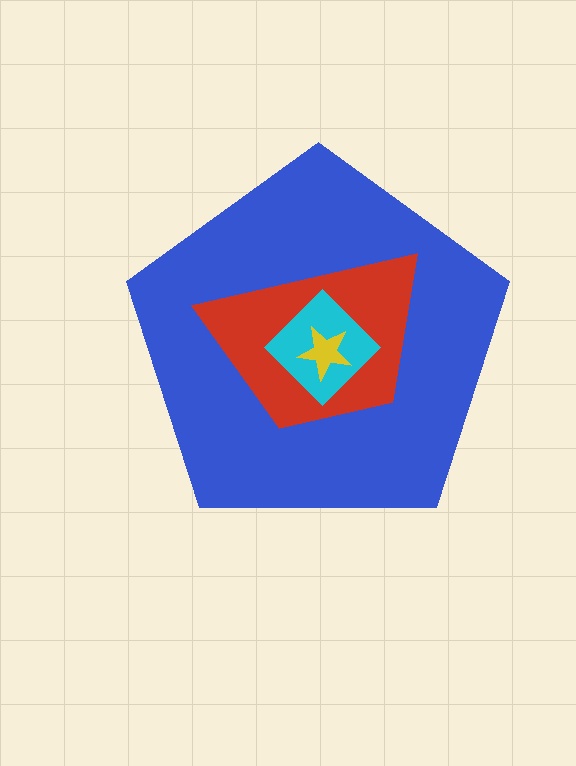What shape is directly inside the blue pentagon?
The red trapezoid.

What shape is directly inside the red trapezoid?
The cyan diamond.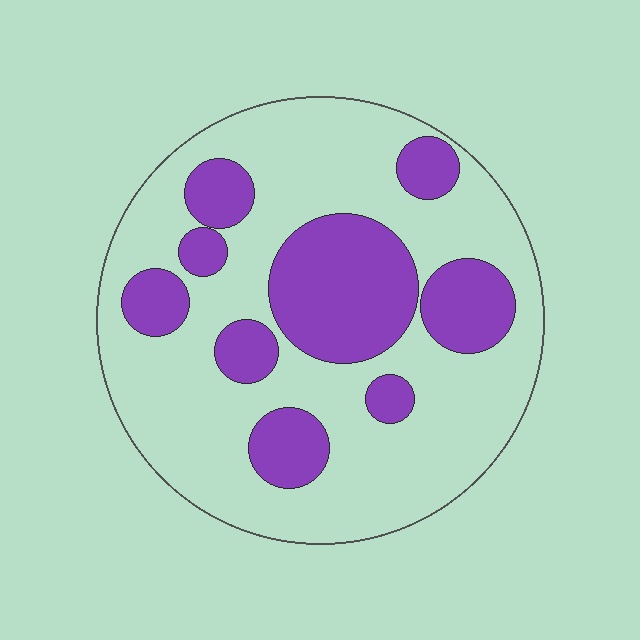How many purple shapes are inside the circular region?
9.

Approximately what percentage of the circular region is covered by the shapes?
Approximately 30%.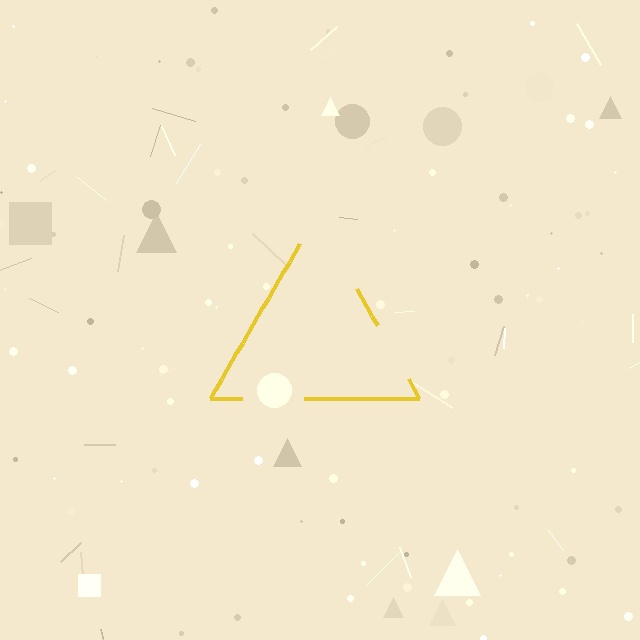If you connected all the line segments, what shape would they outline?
They would outline a triangle.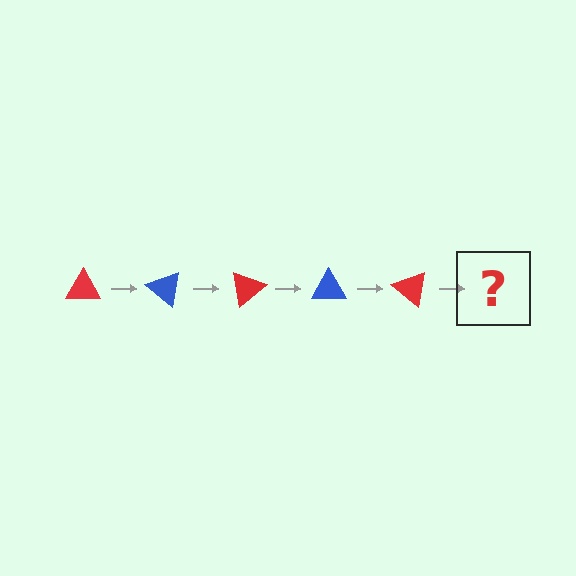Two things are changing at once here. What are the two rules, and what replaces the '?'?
The two rules are that it rotates 40 degrees each step and the color cycles through red and blue. The '?' should be a blue triangle, rotated 200 degrees from the start.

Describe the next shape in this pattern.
It should be a blue triangle, rotated 200 degrees from the start.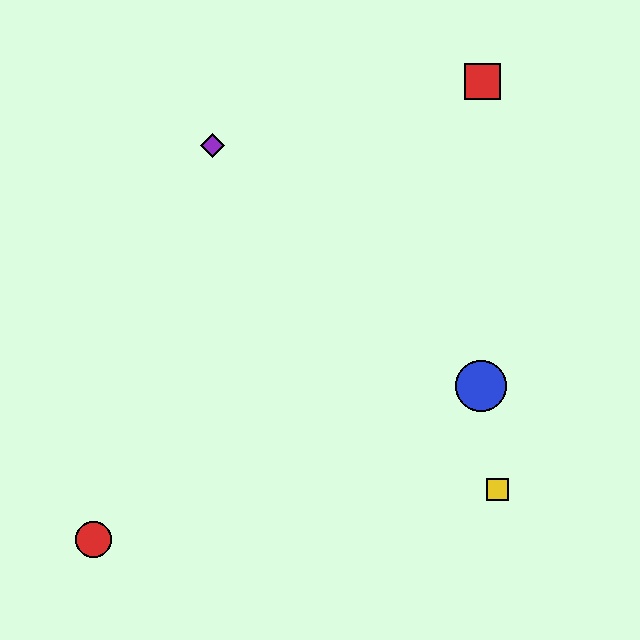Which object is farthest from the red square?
The red circle is farthest from the red square.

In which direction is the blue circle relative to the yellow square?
The blue circle is above the yellow square.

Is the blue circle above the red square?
No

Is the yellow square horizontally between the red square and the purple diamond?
No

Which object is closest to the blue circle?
The yellow square is closest to the blue circle.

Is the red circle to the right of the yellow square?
No